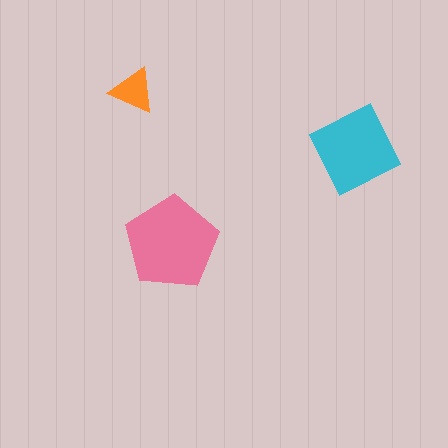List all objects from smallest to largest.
The orange triangle, the cyan square, the pink pentagon.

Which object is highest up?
The orange triangle is topmost.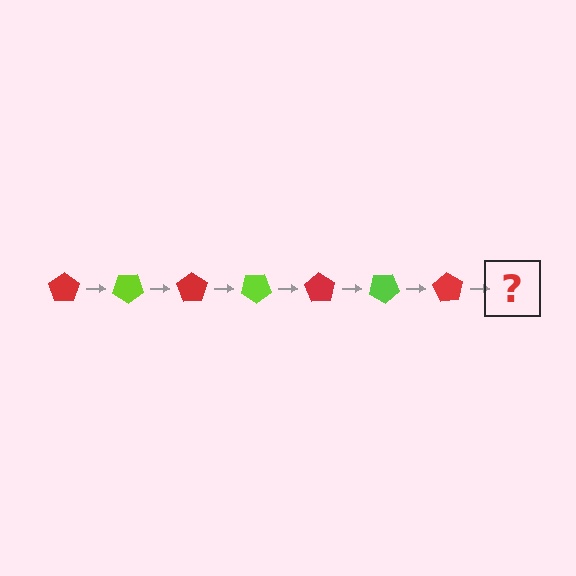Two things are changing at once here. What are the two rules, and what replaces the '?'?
The two rules are that it rotates 35 degrees each step and the color cycles through red and lime. The '?' should be a lime pentagon, rotated 245 degrees from the start.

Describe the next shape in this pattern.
It should be a lime pentagon, rotated 245 degrees from the start.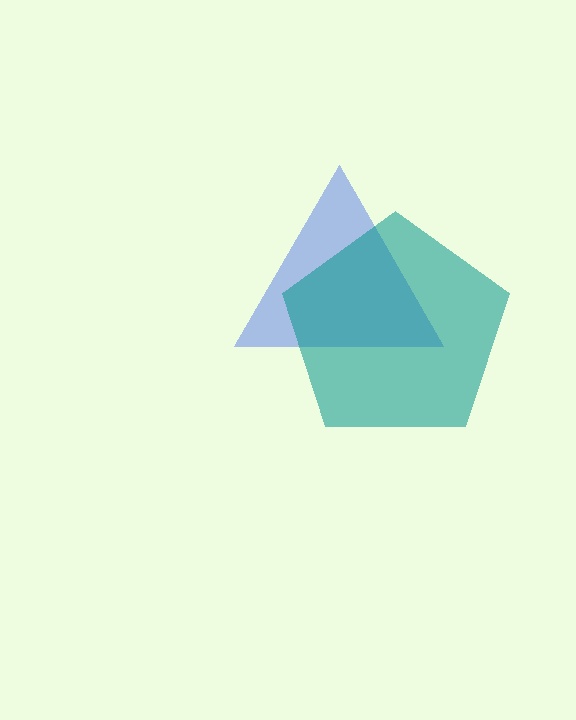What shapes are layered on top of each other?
The layered shapes are: a blue triangle, a teal pentagon.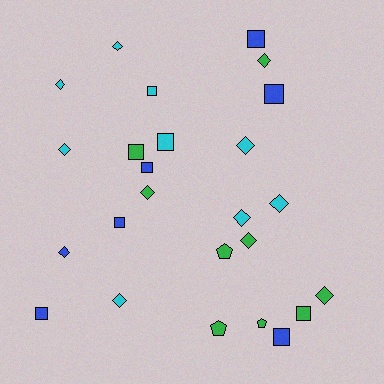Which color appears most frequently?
Green, with 9 objects.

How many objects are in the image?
There are 25 objects.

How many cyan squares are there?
There are 2 cyan squares.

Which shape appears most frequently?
Diamond, with 12 objects.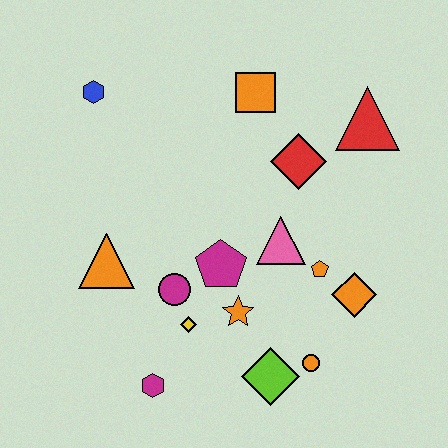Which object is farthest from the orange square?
The magenta hexagon is farthest from the orange square.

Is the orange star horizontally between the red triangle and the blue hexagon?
Yes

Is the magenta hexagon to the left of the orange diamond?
Yes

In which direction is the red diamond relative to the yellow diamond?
The red diamond is above the yellow diamond.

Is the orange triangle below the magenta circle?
No